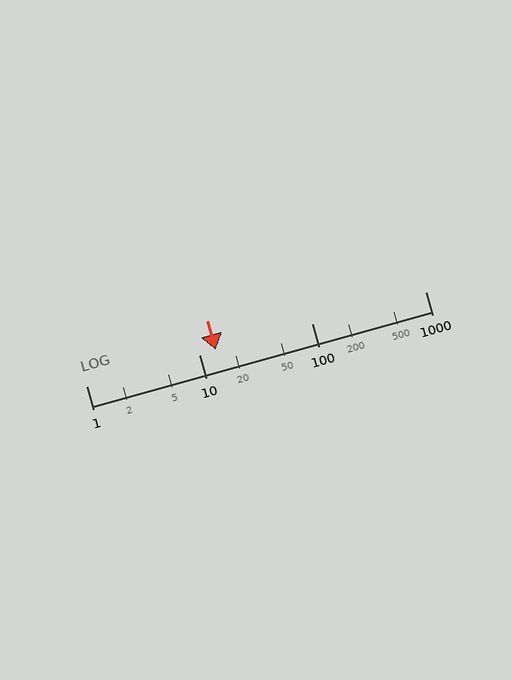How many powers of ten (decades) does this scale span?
The scale spans 3 decades, from 1 to 1000.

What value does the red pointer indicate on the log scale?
The pointer indicates approximately 14.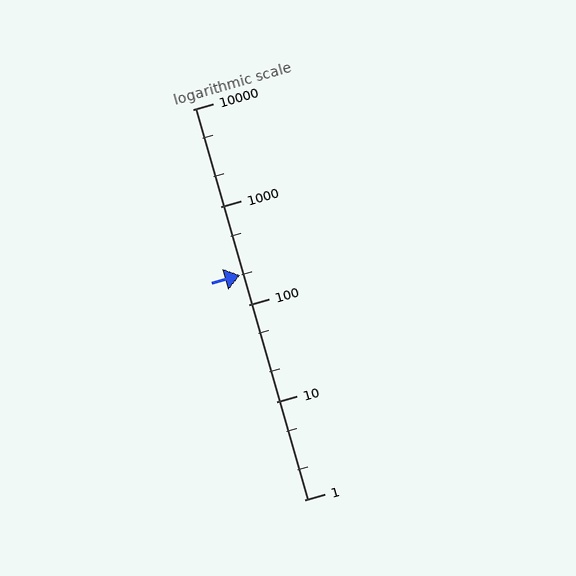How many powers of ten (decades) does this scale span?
The scale spans 4 decades, from 1 to 10000.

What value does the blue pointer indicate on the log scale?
The pointer indicates approximately 200.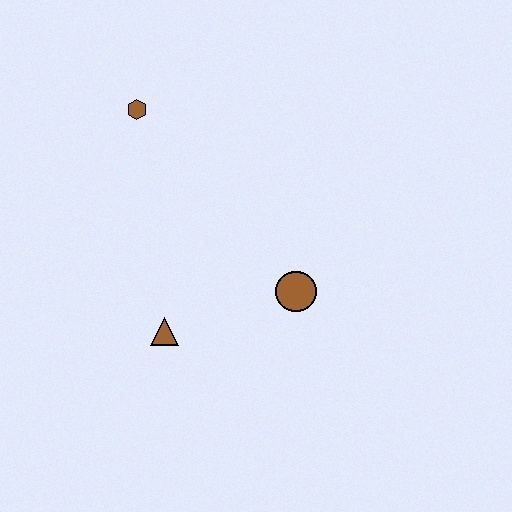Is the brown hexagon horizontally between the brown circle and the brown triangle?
No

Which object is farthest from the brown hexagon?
The brown circle is farthest from the brown hexagon.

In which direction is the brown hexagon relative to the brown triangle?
The brown hexagon is above the brown triangle.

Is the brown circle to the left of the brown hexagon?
No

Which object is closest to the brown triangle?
The brown circle is closest to the brown triangle.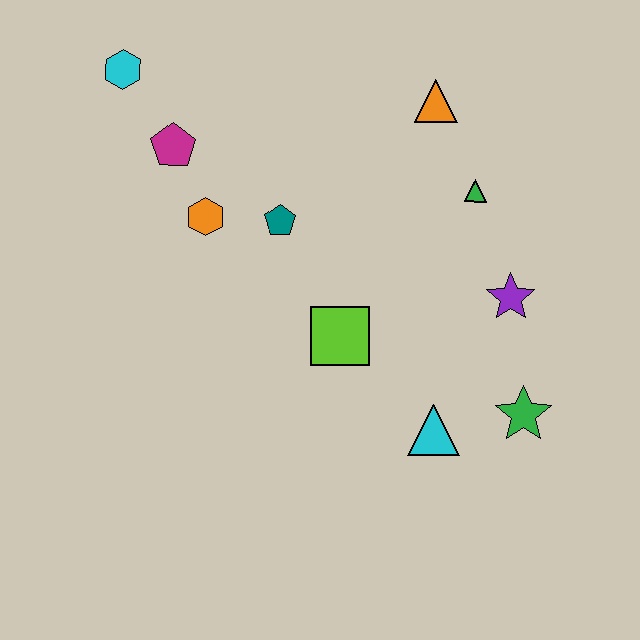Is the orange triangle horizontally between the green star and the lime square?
Yes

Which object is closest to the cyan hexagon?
The magenta pentagon is closest to the cyan hexagon.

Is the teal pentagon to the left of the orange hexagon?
No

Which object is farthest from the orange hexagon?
The green star is farthest from the orange hexagon.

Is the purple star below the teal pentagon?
Yes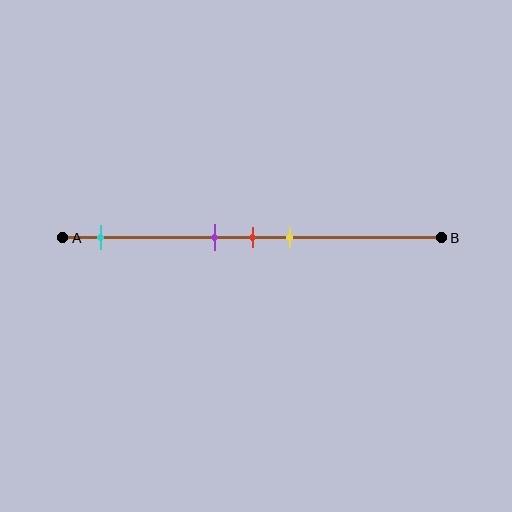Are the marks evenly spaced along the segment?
No, the marks are not evenly spaced.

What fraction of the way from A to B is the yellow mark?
The yellow mark is approximately 60% (0.6) of the way from A to B.